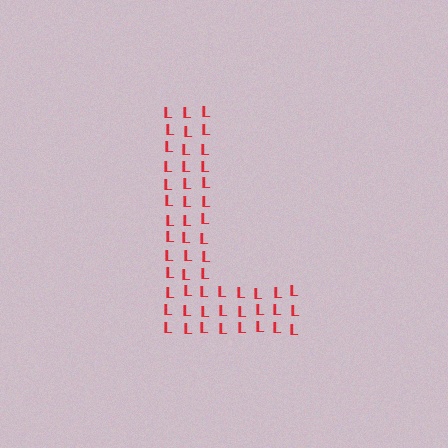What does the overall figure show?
The overall figure shows the letter L.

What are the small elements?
The small elements are letter L's.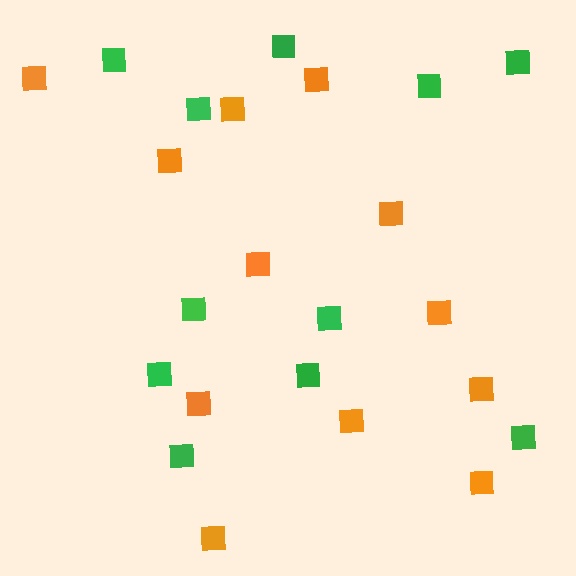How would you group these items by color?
There are 2 groups: one group of orange squares (12) and one group of green squares (11).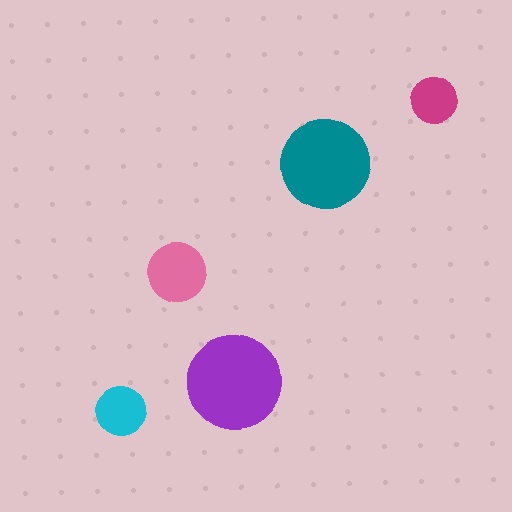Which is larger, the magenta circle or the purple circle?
The purple one.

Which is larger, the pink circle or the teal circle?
The teal one.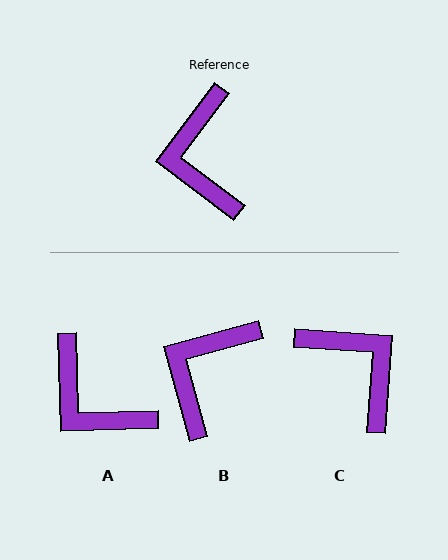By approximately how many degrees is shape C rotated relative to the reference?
Approximately 147 degrees clockwise.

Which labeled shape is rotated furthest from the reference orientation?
C, about 147 degrees away.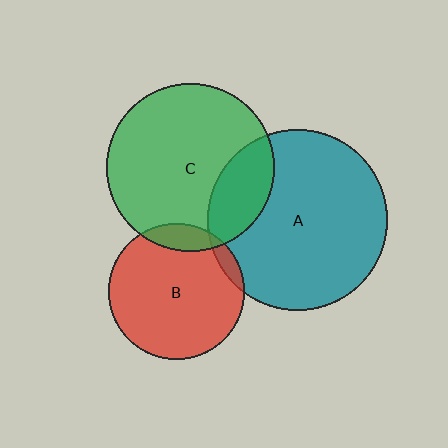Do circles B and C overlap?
Yes.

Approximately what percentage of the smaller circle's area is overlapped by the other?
Approximately 10%.